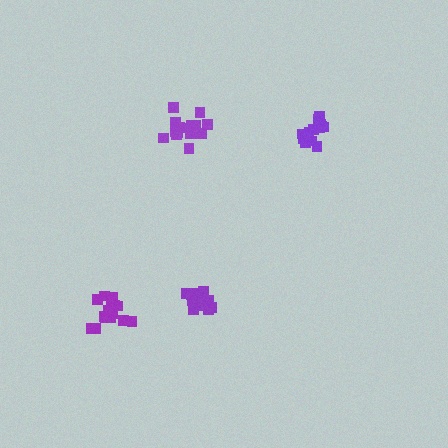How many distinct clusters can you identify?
There are 4 distinct clusters.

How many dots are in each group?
Group 1: 16 dots, Group 2: 16 dots, Group 3: 17 dots, Group 4: 16 dots (65 total).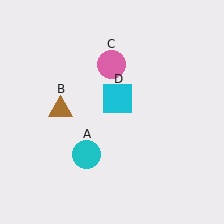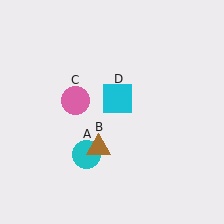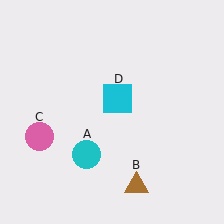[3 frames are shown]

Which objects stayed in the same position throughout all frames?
Cyan circle (object A) and cyan square (object D) remained stationary.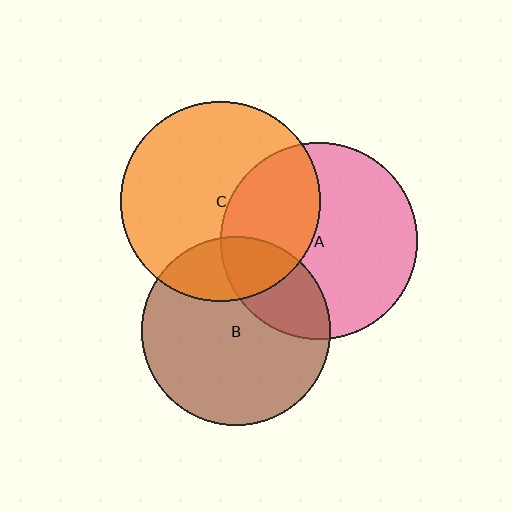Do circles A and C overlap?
Yes.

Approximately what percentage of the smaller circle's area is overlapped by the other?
Approximately 35%.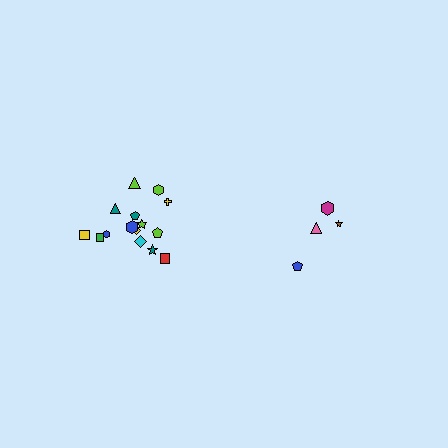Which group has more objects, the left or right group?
The left group.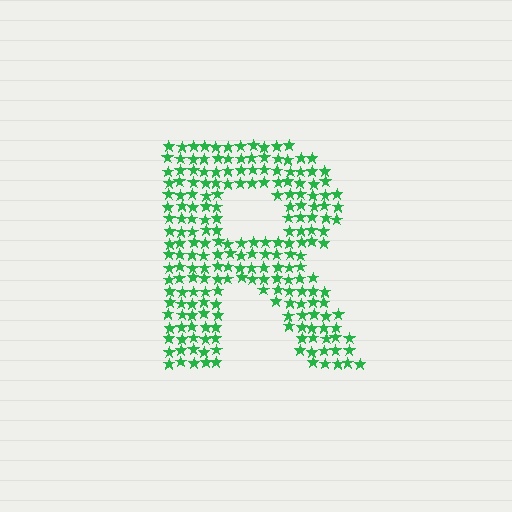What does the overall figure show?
The overall figure shows the letter R.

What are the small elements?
The small elements are stars.